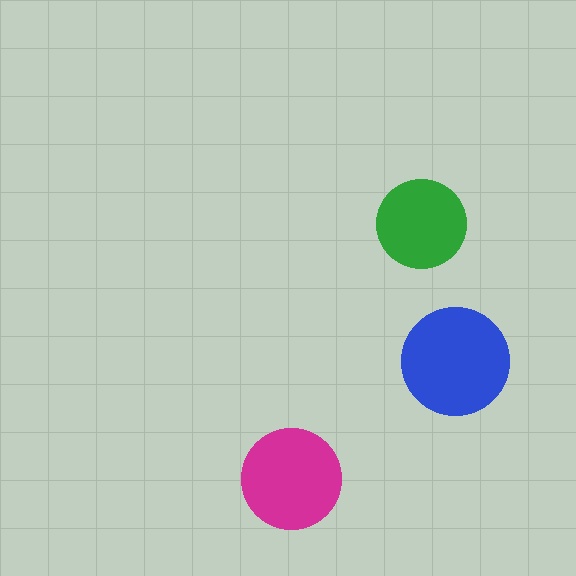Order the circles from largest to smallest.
the blue one, the magenta one, the green one.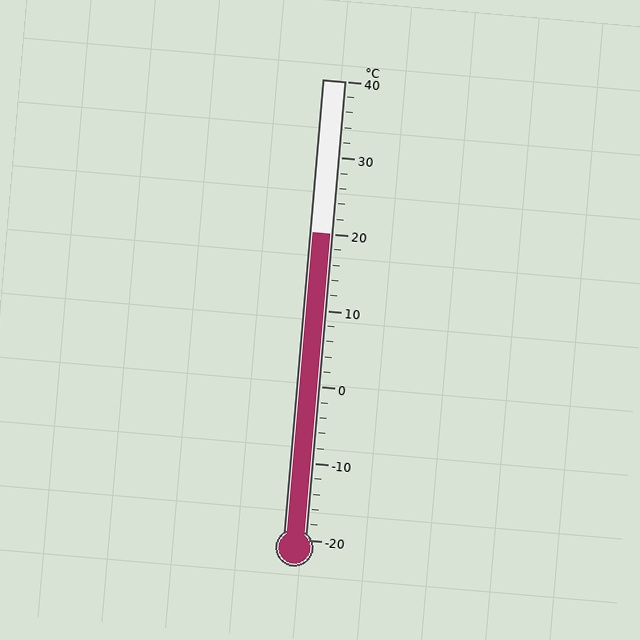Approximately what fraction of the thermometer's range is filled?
The thermometer is filled to approximately 65% of its range.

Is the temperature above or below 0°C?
The temperature is above 0°C.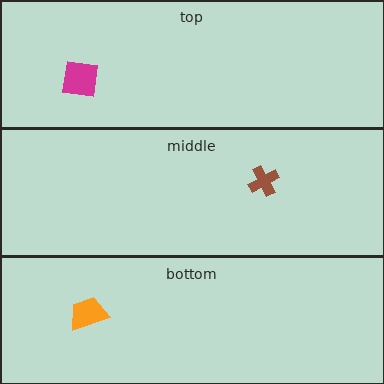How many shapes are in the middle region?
1.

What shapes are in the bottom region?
The orange trapezoid.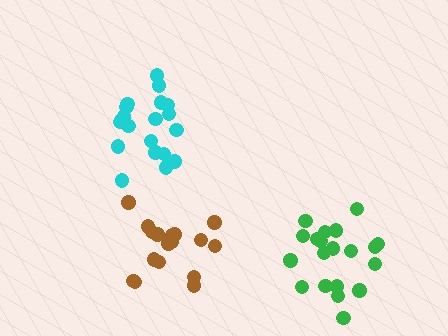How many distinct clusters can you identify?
There are 3 distinct clusters.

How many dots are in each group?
Group 1: 20 dots, Group 2: 18 dots, Group 3: 20 dots (58 total).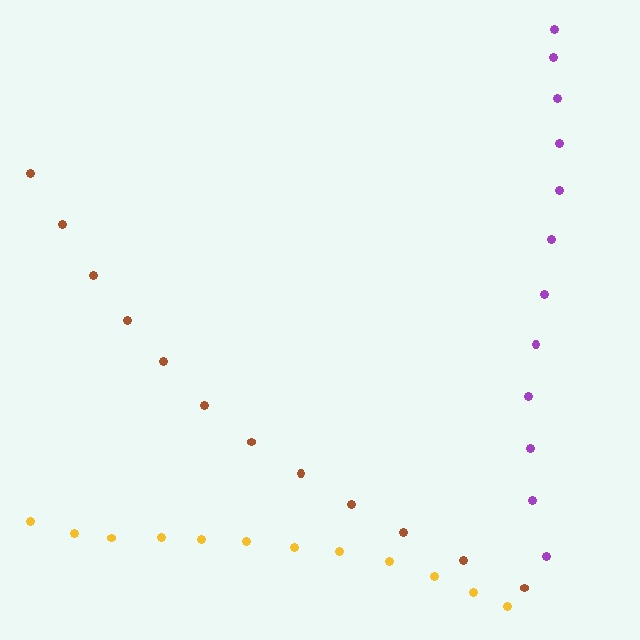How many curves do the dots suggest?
There are 3 distinct paths.